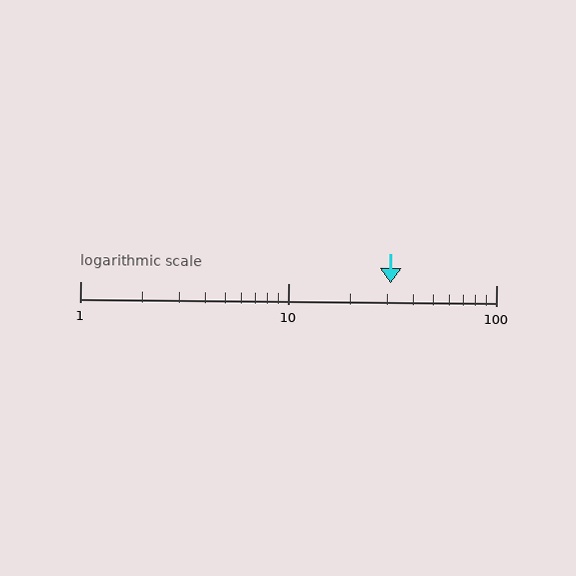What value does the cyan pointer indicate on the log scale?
The pointer indicates approximately 31.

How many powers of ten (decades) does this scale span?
The scale spans 2 decades, from 1 to 100.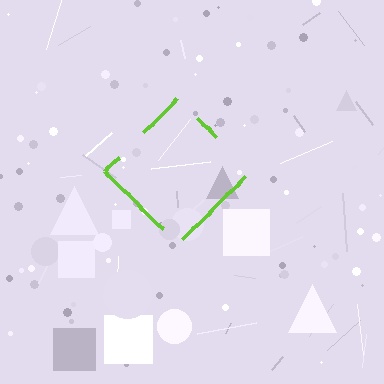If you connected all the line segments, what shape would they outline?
They would outline a diamond.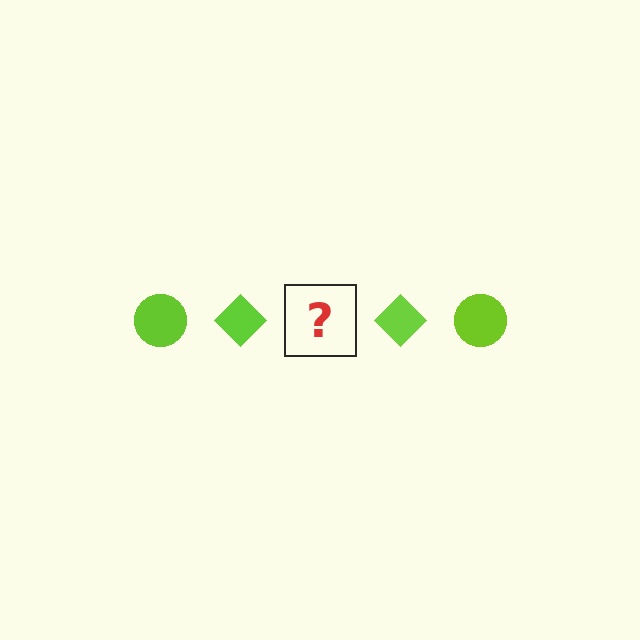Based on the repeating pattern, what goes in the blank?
The blank should be a lime circle.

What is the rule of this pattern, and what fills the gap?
The rule is that the pattern cycles through circle, diamond shapes in lime. The gap should be filled with a lime circle.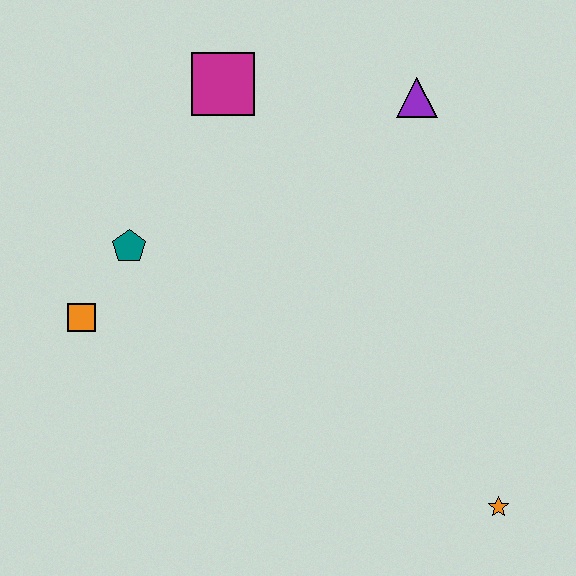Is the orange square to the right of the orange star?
No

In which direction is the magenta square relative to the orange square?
The magenta square is above the orange square.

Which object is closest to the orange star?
The purple triangle is closest to the orange star.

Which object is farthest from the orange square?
The orange star is farthest from the orange square.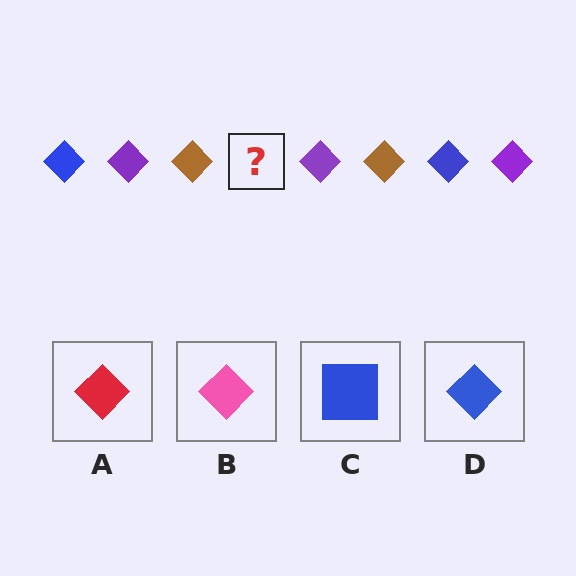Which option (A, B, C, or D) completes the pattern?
D.